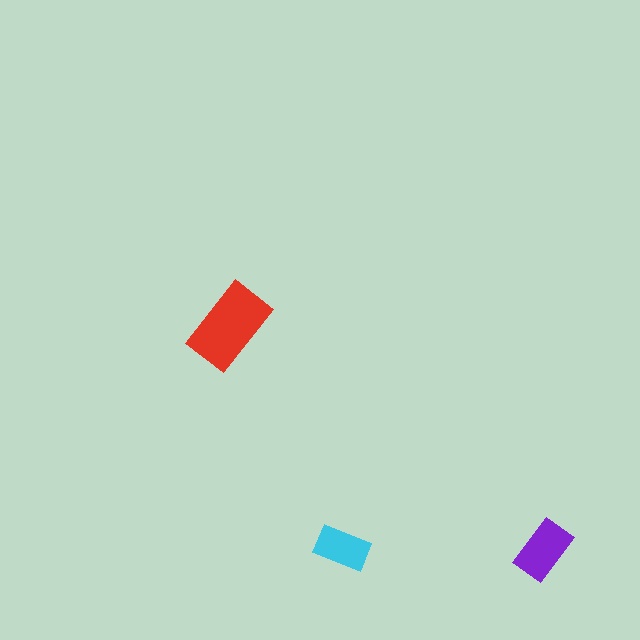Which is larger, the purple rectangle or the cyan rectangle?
The purple one.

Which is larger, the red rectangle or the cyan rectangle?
The red one.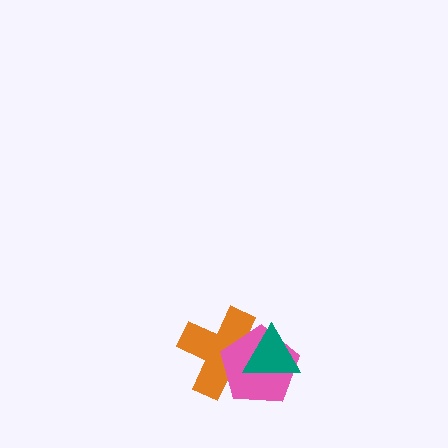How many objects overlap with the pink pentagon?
2 objects overlap with the pink pentagon.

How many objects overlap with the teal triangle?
2 objects overlap with the teal triangle.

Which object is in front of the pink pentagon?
The teal triangle is in front of the pink pentagon.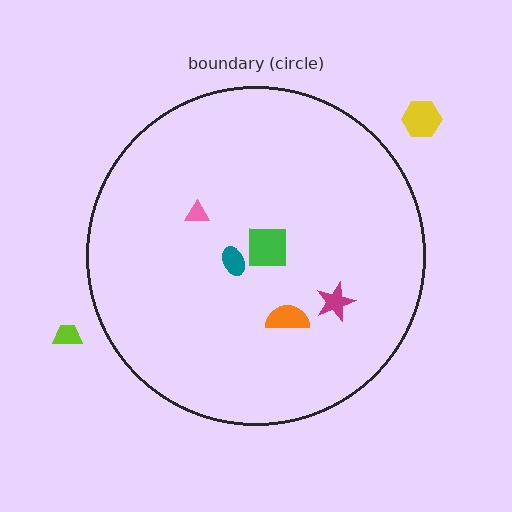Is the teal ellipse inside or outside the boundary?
Inside.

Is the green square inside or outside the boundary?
Inside.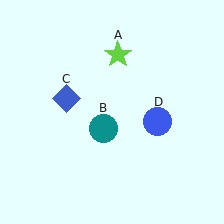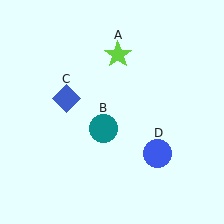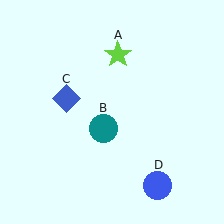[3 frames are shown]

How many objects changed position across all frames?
1 object changed position: blue circle (object D).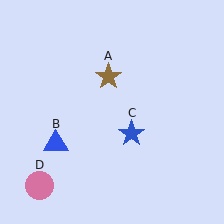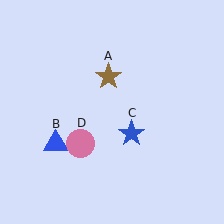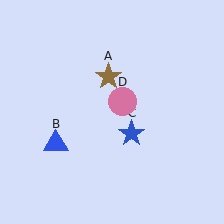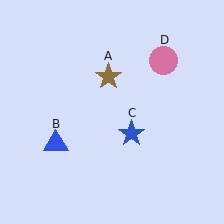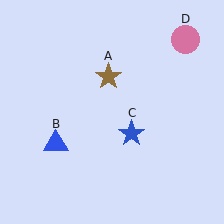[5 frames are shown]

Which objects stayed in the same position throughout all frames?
Brown star (object A) and blue triangle (object B) and blue star (object C) remained stationary.